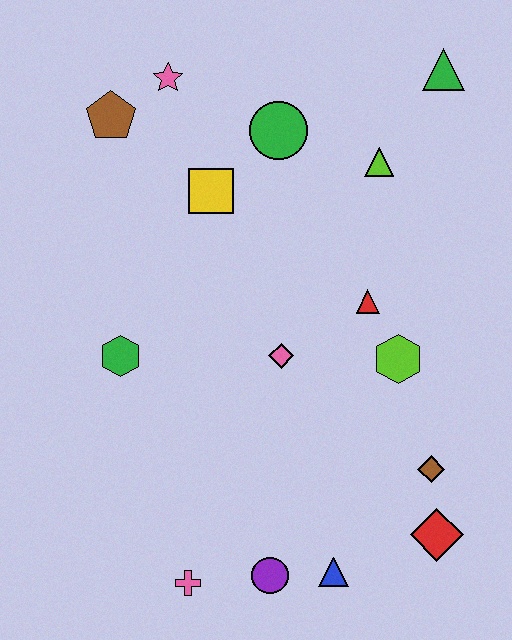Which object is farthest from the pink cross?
The green triangle is farthest from the pink cross.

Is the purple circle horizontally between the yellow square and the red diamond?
Yes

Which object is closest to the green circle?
The yellow square is closest to the green circle.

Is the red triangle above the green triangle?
No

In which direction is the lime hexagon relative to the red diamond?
The lime hexagon is above the red diamond.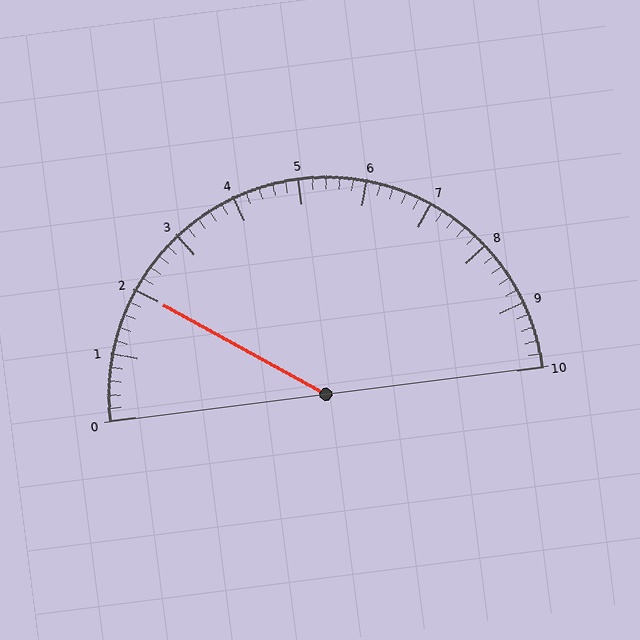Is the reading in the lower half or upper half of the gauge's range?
The reading is in the lower half of the range (0 to 10).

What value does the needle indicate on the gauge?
The needle indicates approximately 2.0.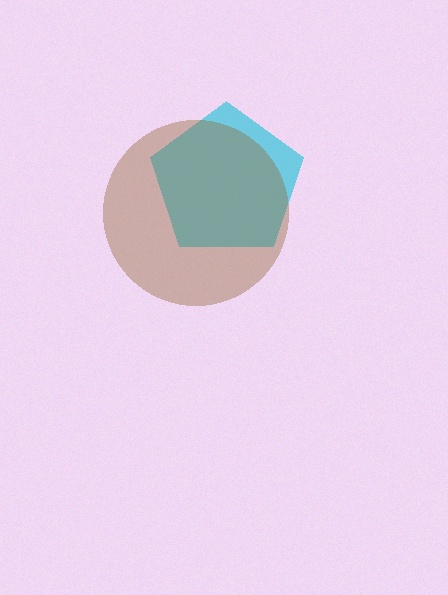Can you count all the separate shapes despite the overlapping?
Yes, there are 2 separate shapes.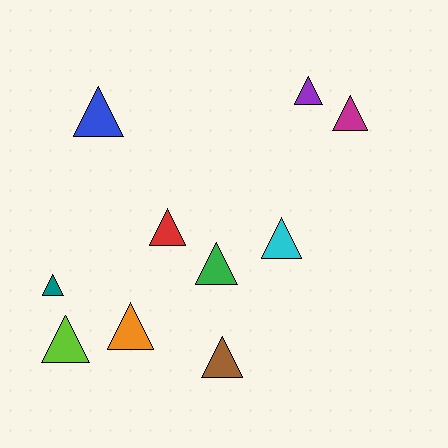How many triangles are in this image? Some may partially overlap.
There are 10 triangles.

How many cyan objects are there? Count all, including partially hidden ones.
There is 1 cyan object.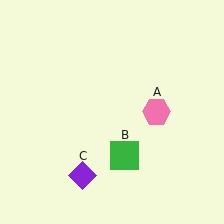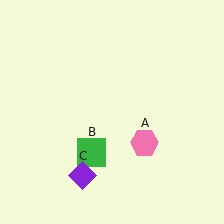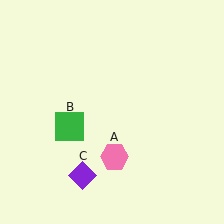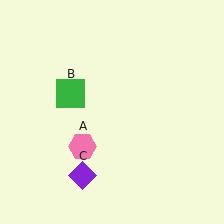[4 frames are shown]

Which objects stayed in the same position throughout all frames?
Purple diamond (object C) remained stationary.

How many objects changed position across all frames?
2 objects changed position: pink hexagon (object A), green square (object B).